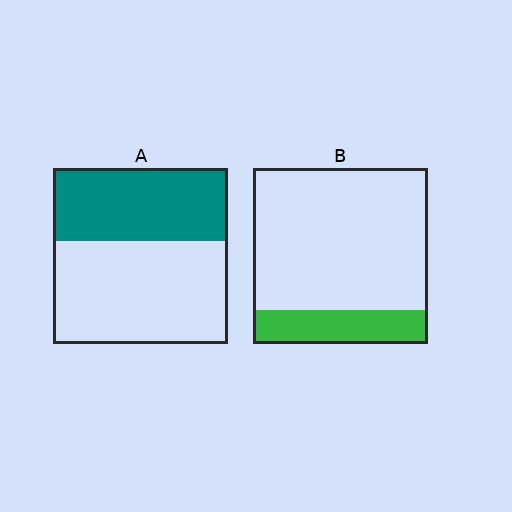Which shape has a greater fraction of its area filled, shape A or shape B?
Shape A.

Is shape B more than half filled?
No.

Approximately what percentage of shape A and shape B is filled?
A is approximately 40% and B is approximately 20%.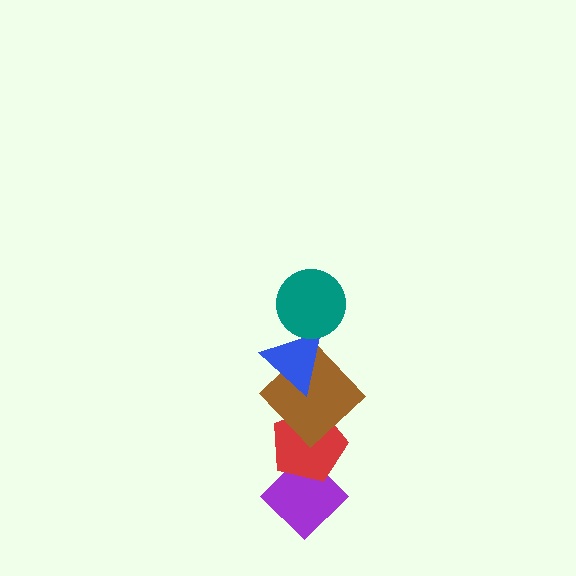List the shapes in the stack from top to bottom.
From top to bottom: the teal circle, the blue triangle, the brown diamond, the red pentagon, the purple diamond.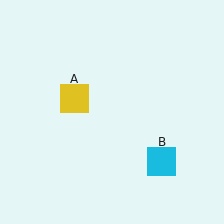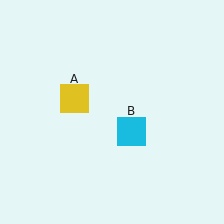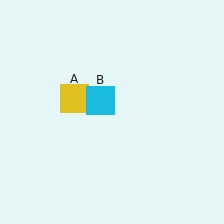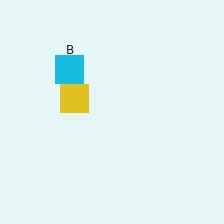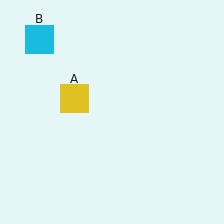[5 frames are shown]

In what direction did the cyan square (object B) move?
The cyan square (object B) moved up and to the left.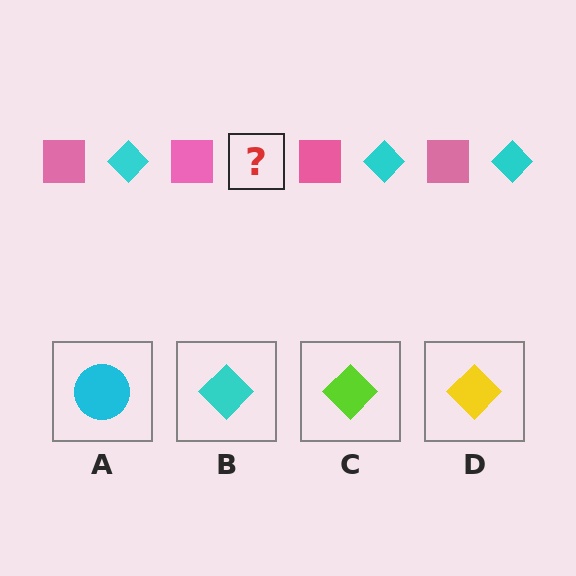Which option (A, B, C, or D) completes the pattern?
B.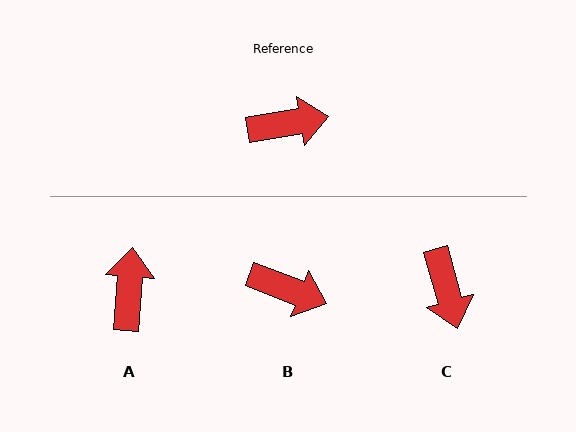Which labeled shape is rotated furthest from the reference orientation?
C, about 84 degrees away.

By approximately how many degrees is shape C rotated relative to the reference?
Approximately 84 degrees clockwise.